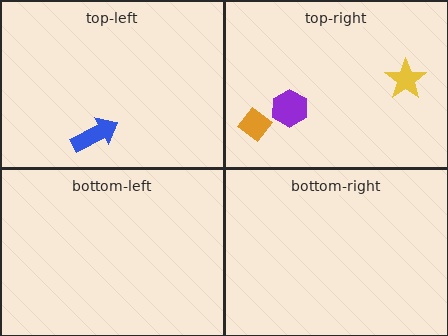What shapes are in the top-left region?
The blue arrow.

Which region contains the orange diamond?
The top-right region.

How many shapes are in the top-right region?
3.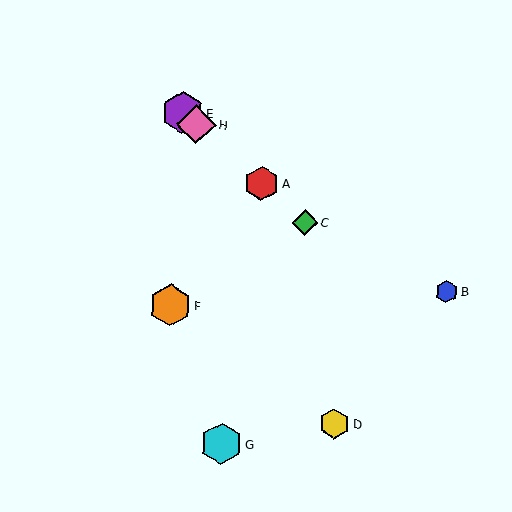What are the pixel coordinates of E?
Object E is at (183, 112).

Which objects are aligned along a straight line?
Objects A, C, E, H are aligned along a straight line.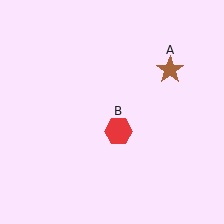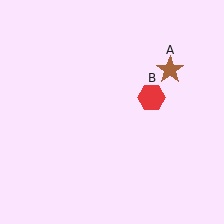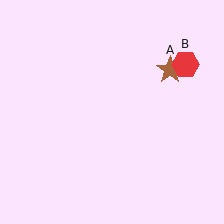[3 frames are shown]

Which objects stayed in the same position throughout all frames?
Brown star (object A) remained stationary.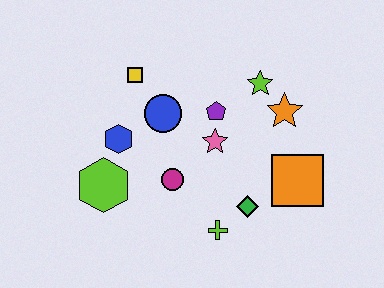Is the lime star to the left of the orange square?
Yes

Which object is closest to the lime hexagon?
The blue hexagon is closest to the lime hexagon.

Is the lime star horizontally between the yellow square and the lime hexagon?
No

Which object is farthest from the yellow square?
The orange square is farthest from the yellow square.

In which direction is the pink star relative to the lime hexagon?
The pink star is to the right of the lime hexagon.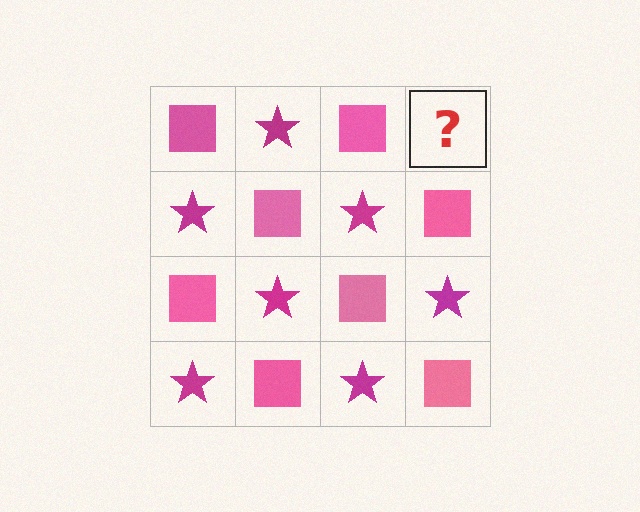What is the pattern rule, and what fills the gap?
The rule is that it alternates pink square and magenta star in a checkerboard pattern. The gap should be filled with a magenta star.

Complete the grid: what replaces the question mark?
The question mark should be replaced with a magenta star.